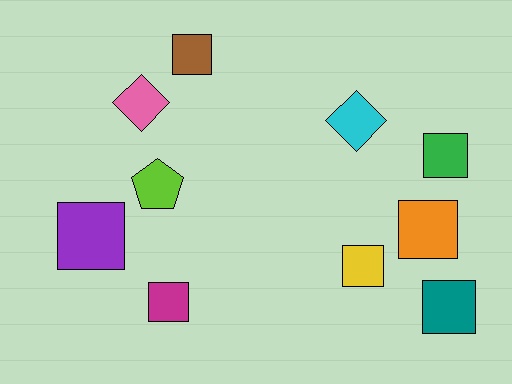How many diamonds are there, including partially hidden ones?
There are 2 diamonds.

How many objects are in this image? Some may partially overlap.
There are 10 objects.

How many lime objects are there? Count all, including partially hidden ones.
There is 1 lime object.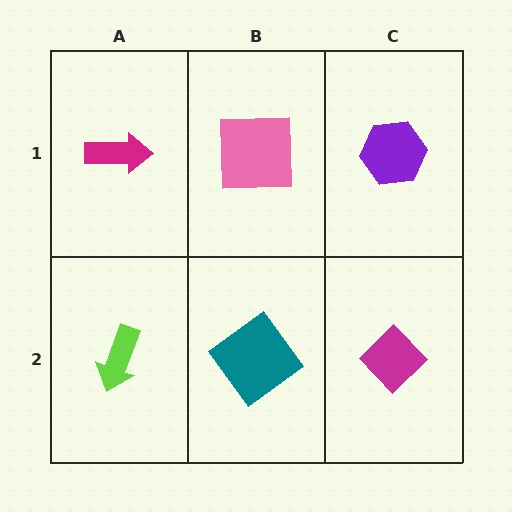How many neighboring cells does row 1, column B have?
3.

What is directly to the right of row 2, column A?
A teal diamond.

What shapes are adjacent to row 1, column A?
A lime arrow (row 2, column A), a pink square (row 1, column B).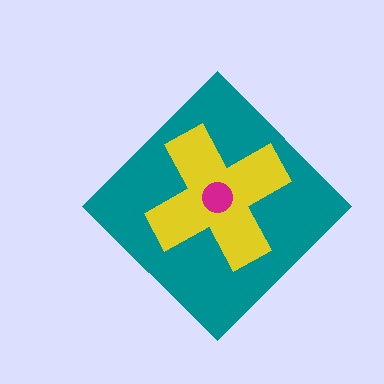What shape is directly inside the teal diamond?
The yellow cross.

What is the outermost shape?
The teal diamond.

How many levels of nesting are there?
3.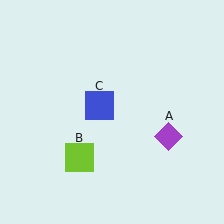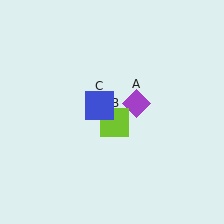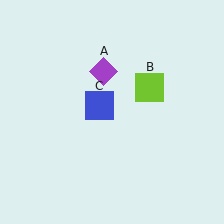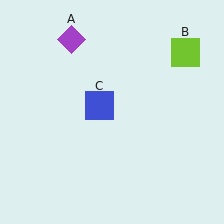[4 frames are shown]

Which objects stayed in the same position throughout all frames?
Blue square (object C) remained stationary.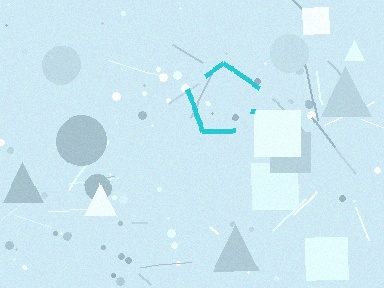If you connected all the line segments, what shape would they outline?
They would outline a pentagon.